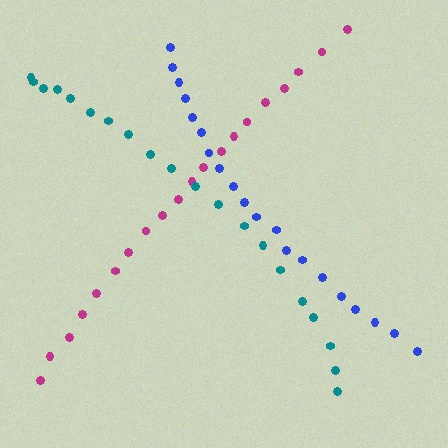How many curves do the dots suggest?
There are 3 distinct paths.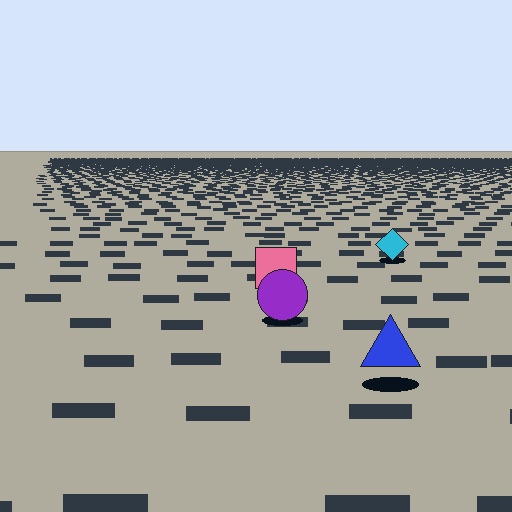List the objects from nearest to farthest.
From nearest to farthest: the blue triangle, the purple circle, the pink square, the cyan diamond.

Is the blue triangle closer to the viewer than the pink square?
Yes. The blue triangle is closer — you can tell from the texture gradient: the ground texture is coarser near it.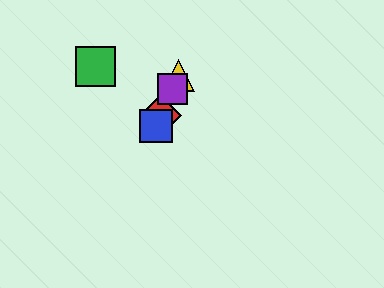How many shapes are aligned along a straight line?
4 shapes (the red diamond, the blue square, the yellow triangle, the purple square) are aligned along a straight line.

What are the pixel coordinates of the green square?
The green square is at (95, 66).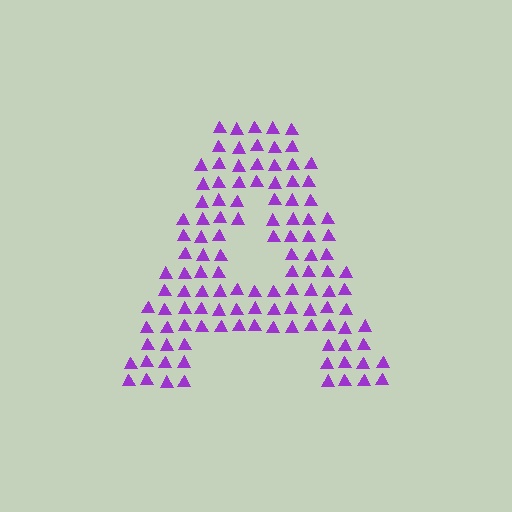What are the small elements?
The small elements are triangles.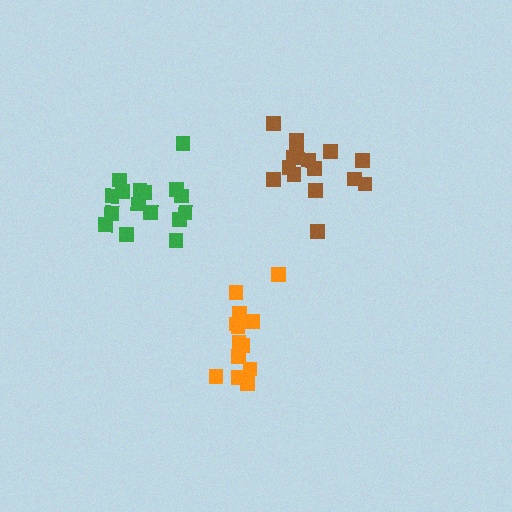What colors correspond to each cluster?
The clusters are colored: brown, orange, green.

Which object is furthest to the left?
The green cluster is leftmost.